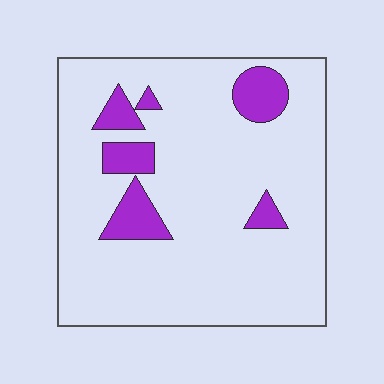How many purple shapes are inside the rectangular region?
6.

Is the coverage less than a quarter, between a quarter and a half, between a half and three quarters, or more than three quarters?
Less than a quarter.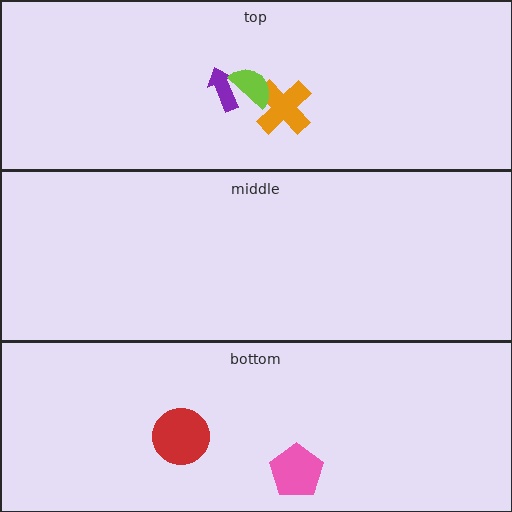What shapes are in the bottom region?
The pink pentagon, the red circle.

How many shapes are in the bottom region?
2.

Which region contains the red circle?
The bottom region.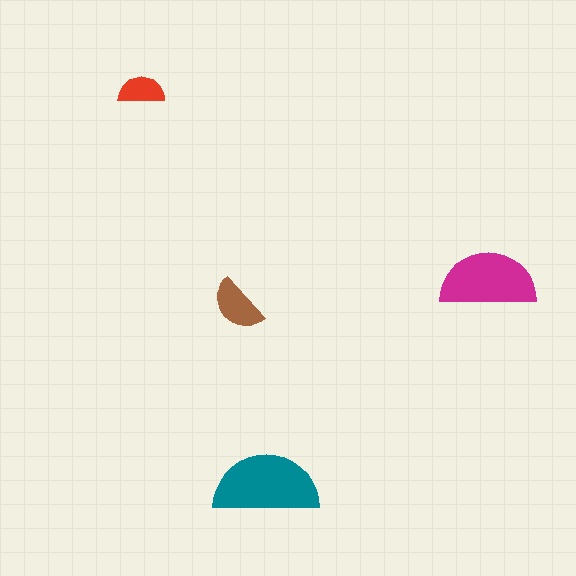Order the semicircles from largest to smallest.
the teal one, the magenta one, the brown one, the red one.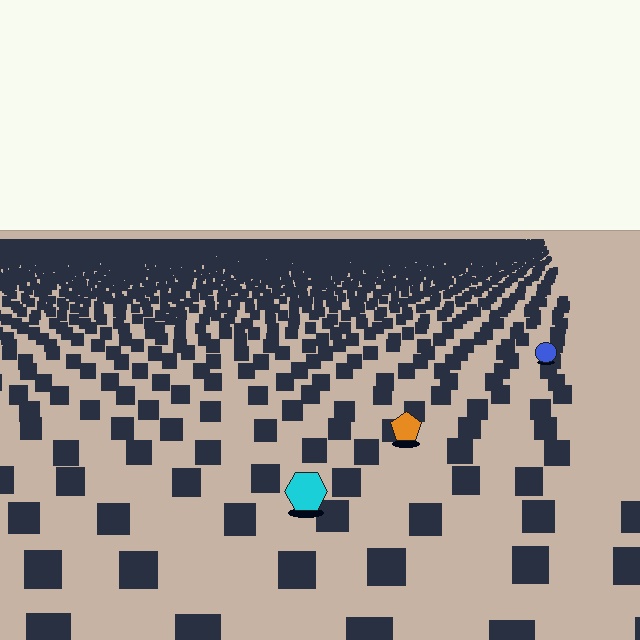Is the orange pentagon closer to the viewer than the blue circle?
Yes. The orange pentagon is closer — you can tell from the texture gradient: the ground texture is coarser near it.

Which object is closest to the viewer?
The cyan hexagon is closest. The texture marks near it are larger and more spread out.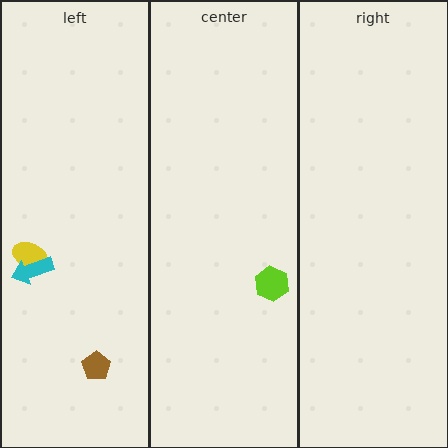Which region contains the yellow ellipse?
The left region.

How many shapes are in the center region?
1.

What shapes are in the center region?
The lime hexagon.